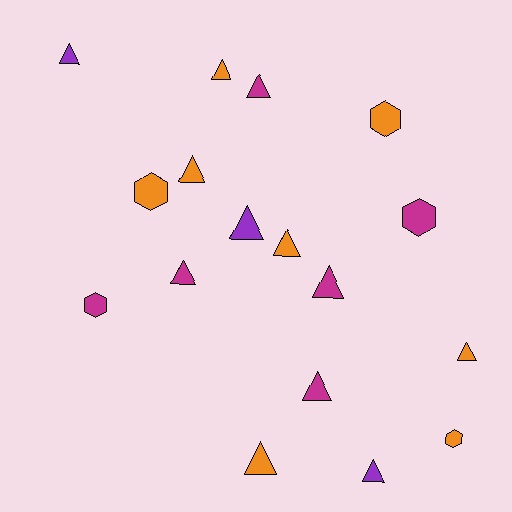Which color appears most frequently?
Orange, with 8 objects.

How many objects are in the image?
There are 17 objects.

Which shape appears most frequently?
Triangle, with 12 objects.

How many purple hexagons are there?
There are no purple hexagons.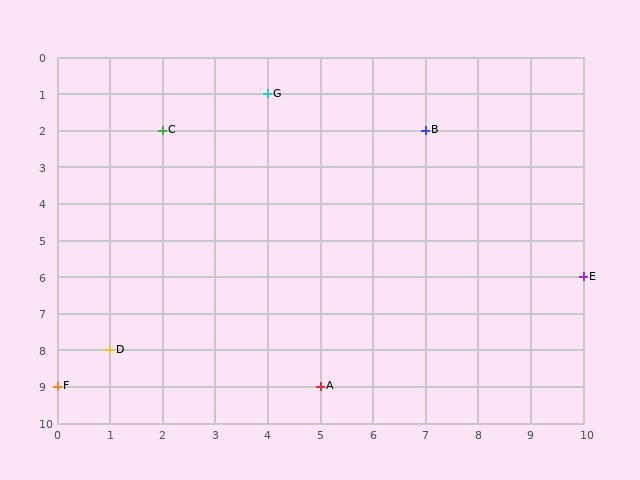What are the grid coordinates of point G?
Point G is at grid coordinates (4, 1).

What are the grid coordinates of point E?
Point E is at grid coordinates (10, 6).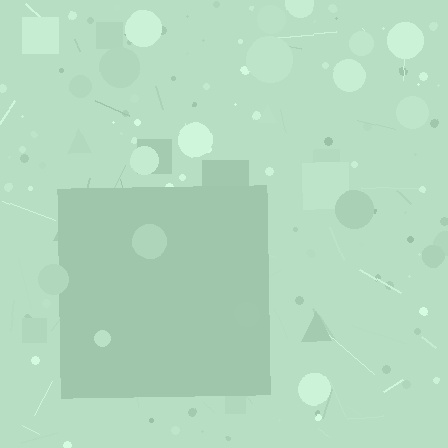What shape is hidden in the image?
A square is hidden in the image.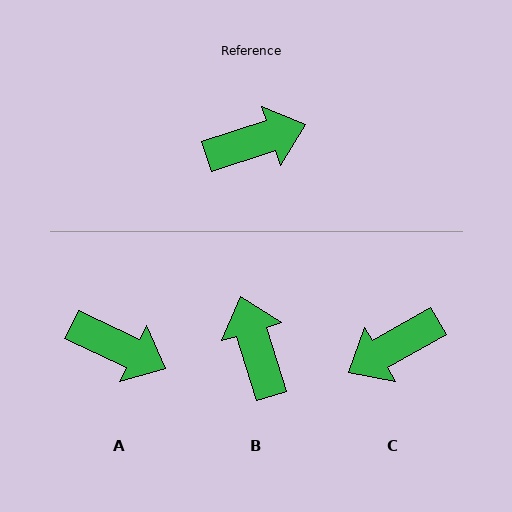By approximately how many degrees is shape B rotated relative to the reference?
Approximately 89 degrees counter-clockwise.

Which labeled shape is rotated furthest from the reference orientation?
C, about 168 degrees away.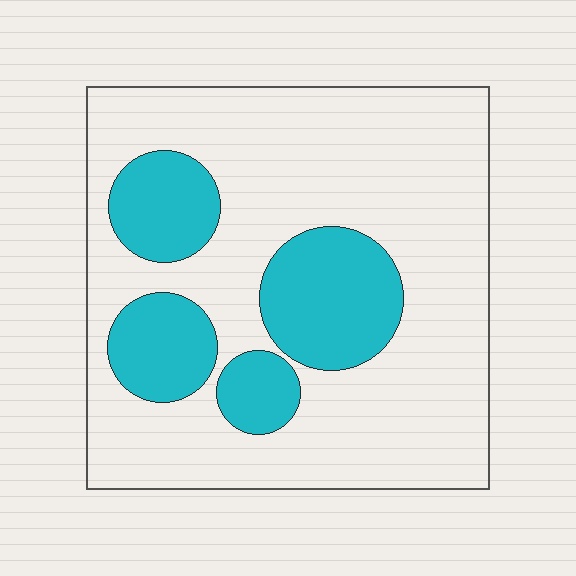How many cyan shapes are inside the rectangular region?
4.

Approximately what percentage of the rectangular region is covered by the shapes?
Approximately 25%.